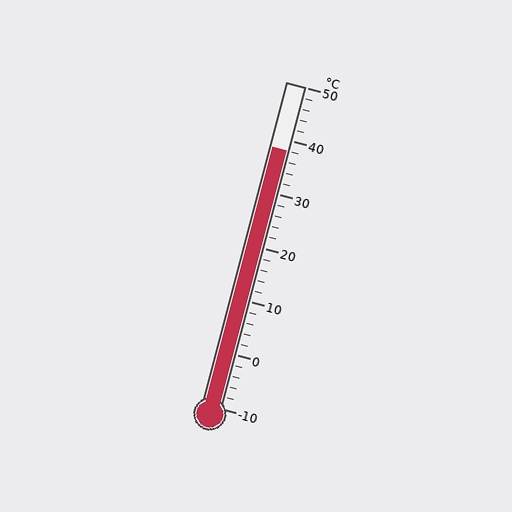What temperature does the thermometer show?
The thermometer shows approximately 38°C.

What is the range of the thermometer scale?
The thermometer scale ranges from -10°C to 50°C.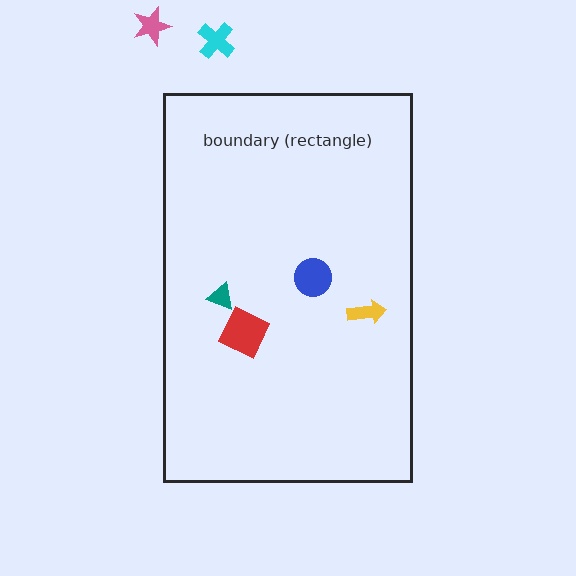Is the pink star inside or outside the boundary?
Outside.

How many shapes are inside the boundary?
4 inside, 2 outside.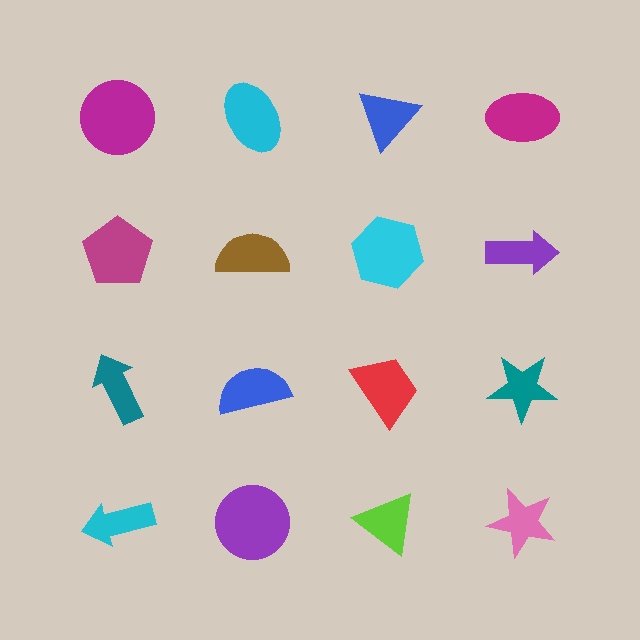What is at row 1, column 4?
A magenta ellipse.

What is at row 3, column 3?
A red trapezoid.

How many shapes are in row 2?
4 shapes.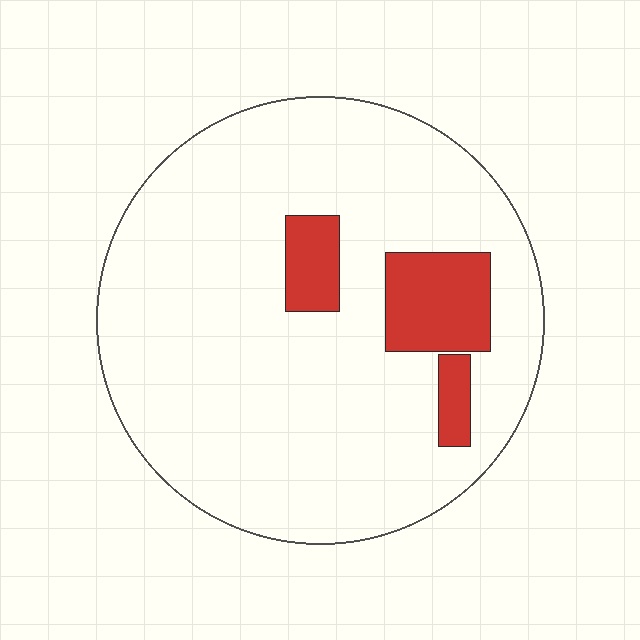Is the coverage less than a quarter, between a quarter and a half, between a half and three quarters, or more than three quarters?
Less than a quarter.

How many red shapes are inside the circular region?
3.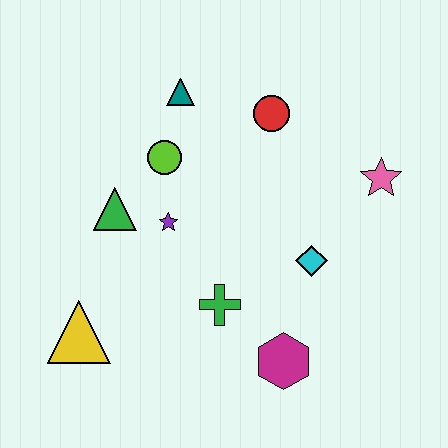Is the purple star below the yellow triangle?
No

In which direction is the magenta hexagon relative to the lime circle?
The magenta hexagon is below the lime circle.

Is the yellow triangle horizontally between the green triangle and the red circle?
No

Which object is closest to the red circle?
The teal triangle is closest to the red circle.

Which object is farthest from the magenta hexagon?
The teal triangle is farthest from the magenta hexagon.